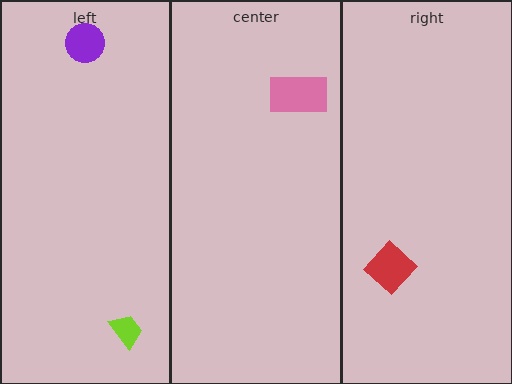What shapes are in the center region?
The pink rectangle.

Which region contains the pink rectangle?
The center region.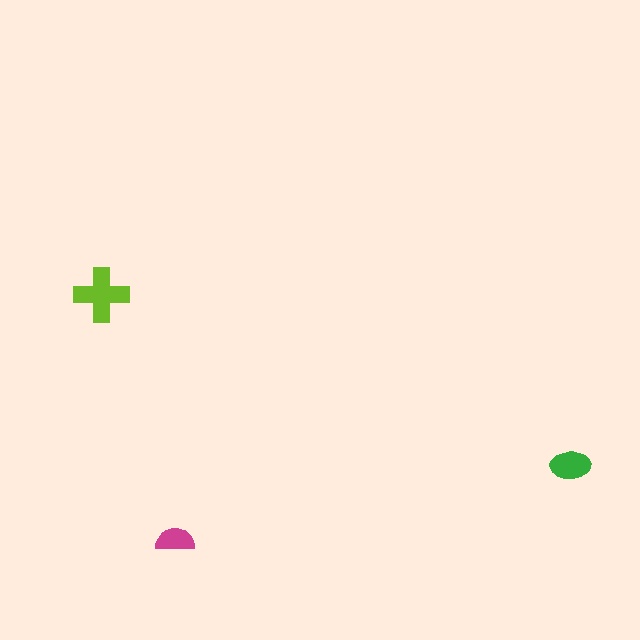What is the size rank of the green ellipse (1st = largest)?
2nd.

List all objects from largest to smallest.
The lime cross, the green ellipse, the magenta semicircle.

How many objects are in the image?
There are 3 objects in the image.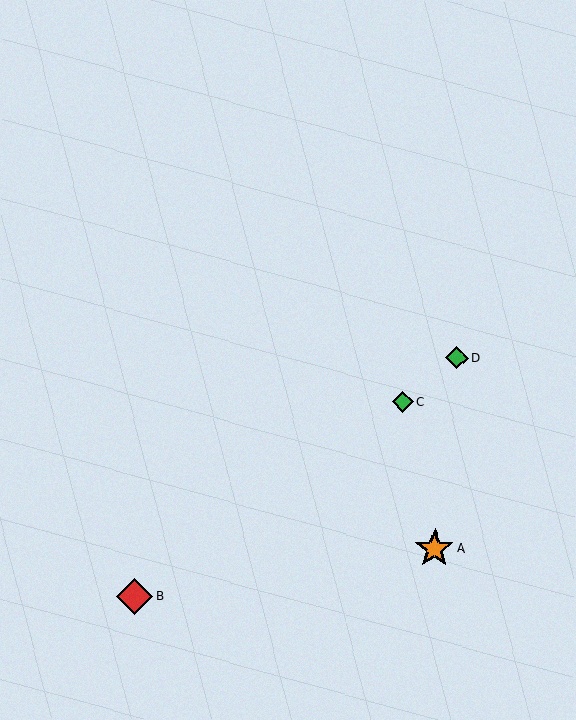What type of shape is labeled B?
Shape B is a red diamond.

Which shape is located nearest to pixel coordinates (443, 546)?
The orange star (labeled A) at (435, 549) is nearest to that location.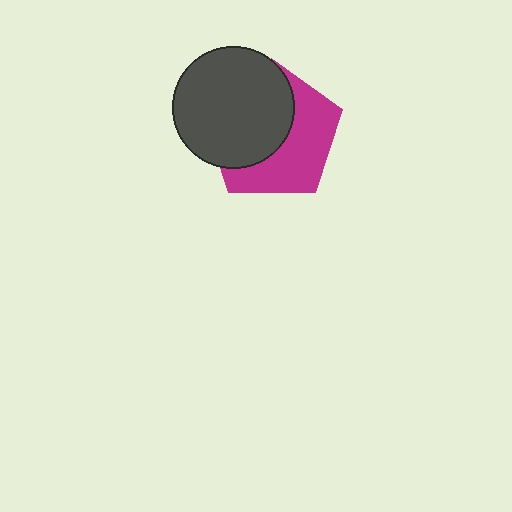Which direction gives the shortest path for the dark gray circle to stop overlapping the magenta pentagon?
Moving left gives the shortest separation.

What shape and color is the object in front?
The object in front is a dark gray circle.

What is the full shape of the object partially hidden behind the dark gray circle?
The partially hidden object is a magenta pentagon.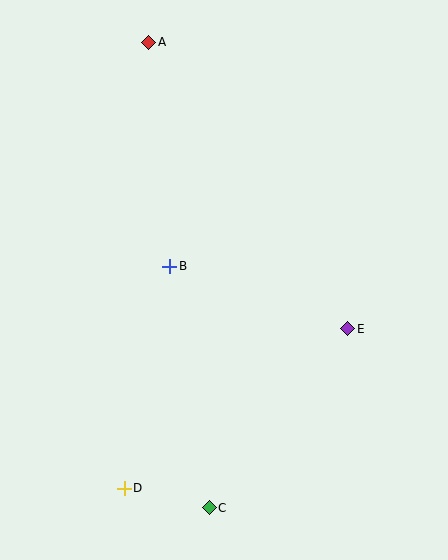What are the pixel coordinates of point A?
Point A is at (149, 42).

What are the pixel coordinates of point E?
Point E is at (348, 329).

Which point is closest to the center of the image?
Point B at (170, 266) is closest to the center.